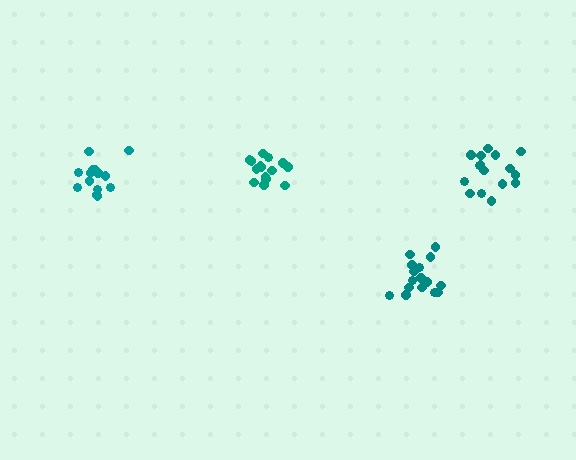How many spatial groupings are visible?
There are 4 spatial groupings.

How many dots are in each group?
Group 1: 16 dots, Group 2: 15 dots, Group 3: 16 dots, Group 4: 14 dots (61 total).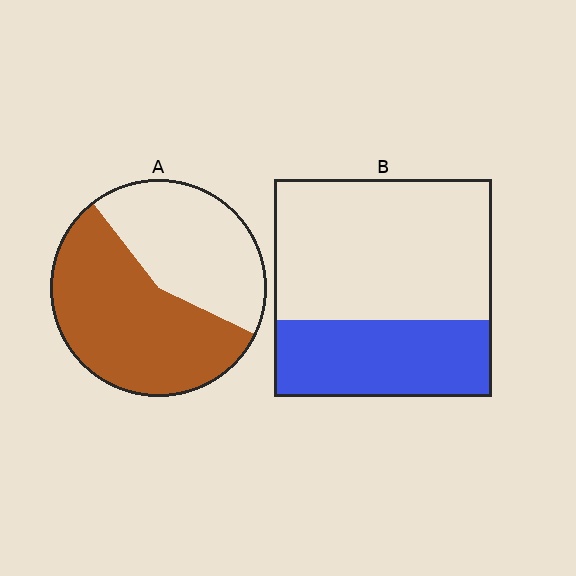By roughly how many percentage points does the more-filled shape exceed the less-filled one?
By roughly 20 percentage points (A over B).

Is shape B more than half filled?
No.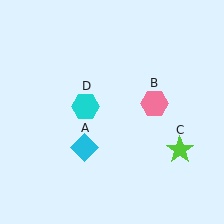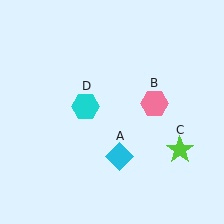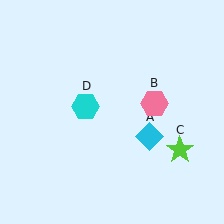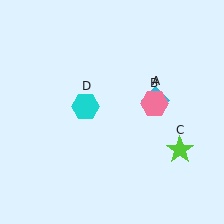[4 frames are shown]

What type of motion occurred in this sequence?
The cyan diamond (object A) rotated counterclockwise around the center of the scene.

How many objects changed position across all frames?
1 object changed position: cyan diamond (object A).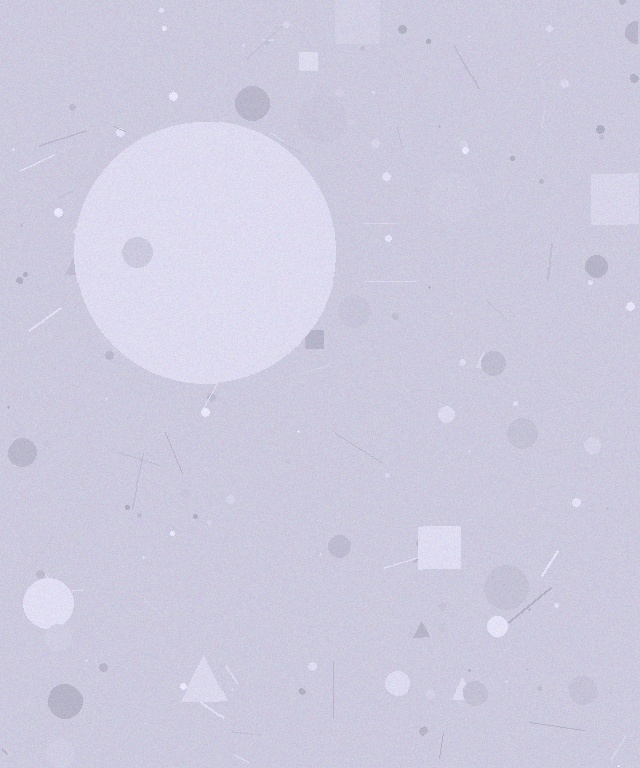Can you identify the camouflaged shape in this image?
The camouflaged shape is a circle.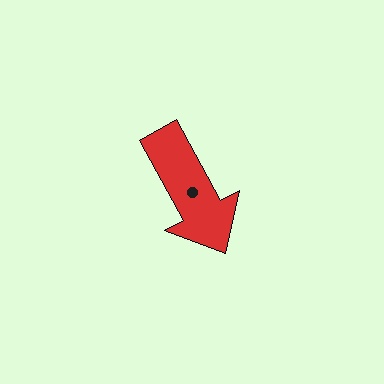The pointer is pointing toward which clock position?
Roughly 5 o'clock.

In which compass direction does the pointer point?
Southeast.